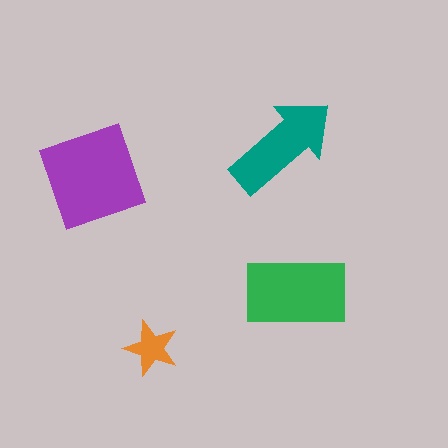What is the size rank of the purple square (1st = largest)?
1st.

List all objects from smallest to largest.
The orange star, the teal arrow, the green rectangle, the purple square.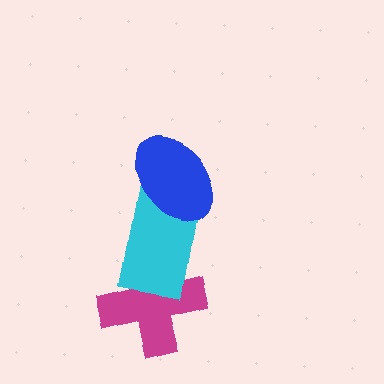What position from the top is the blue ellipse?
The blue ellipse is 1st from the top.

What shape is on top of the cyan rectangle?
The blue ellipse is on top of the cyan rectangle.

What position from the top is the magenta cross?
The magenta cross is 3rd from the top.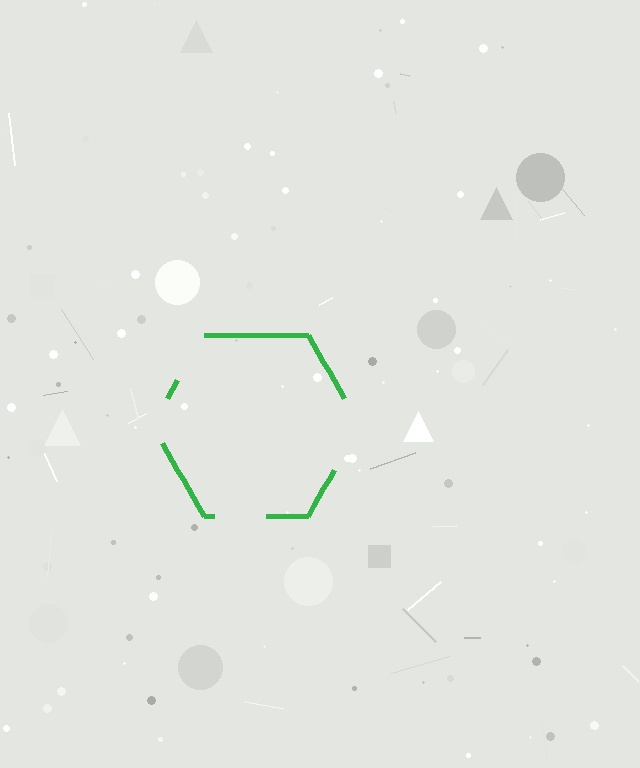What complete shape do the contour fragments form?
The contour fragments form a hexagon.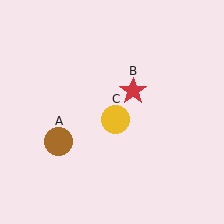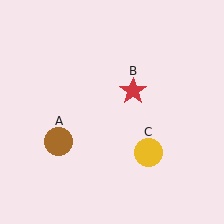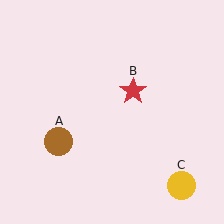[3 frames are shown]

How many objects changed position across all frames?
1 object changed position: yellow circle (object C).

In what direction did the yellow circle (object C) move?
The yellow circle (object C) moved down and to the right.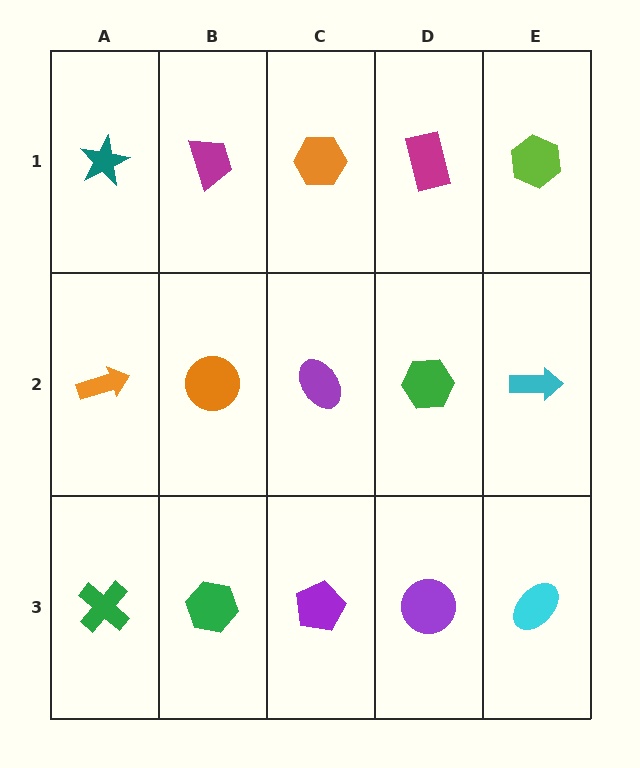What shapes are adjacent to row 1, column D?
A green hexagon (row 2, column D), an orange hexagon (row 1, column C), a lime hexagon (row 1, column E).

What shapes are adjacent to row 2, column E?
A lime hexagon (row 1, column E), a cyan ellipse (row 3, column E), a green hexagon (row 2, column D).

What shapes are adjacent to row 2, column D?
A magenta rectangle (row 1, column D), a purple circle (row 3, column D), a purple ellipse (row 2, column C), a cyan arrow (row 2, column E).